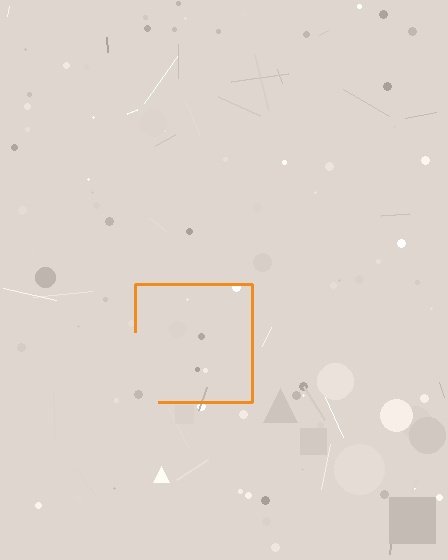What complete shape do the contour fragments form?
The contour fragments form a square.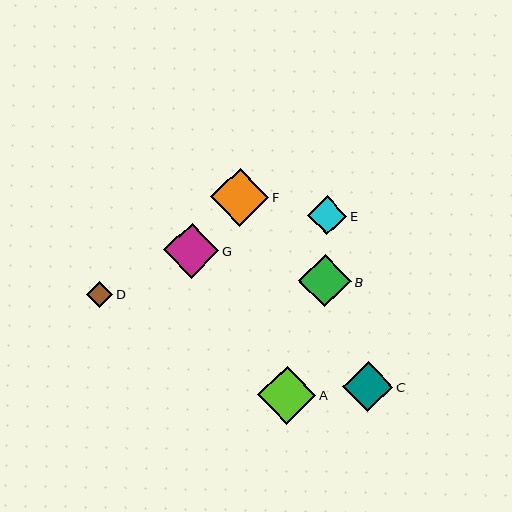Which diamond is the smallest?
Diamond D is the smallest with a size of approximately 26 pixels.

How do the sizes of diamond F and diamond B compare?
Diamond F and diamond B are approximately the same size.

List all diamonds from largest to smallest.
From largest to smallest: A, F, G, B, C, E, D.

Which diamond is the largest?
Diamond A is the largest with a size of approximately 58 pixels.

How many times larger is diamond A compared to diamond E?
Diamond A is approximately 1.5 times the size of diamond E.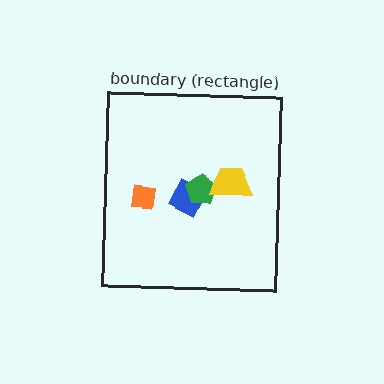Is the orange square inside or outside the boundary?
Inside.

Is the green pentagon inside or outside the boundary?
Inside.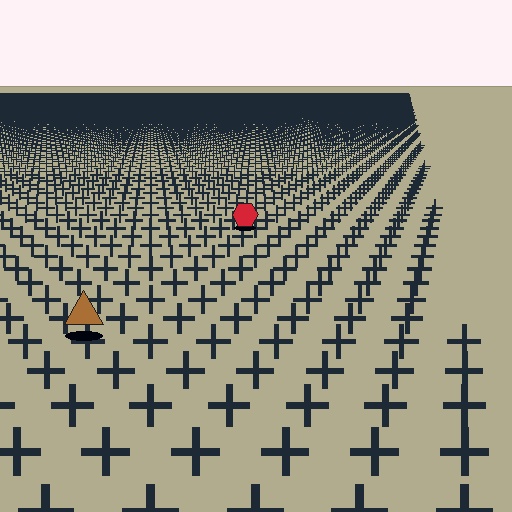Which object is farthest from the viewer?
The red hexagon is farthest from the viewer. It appears smaller and the ground texture around it is denser.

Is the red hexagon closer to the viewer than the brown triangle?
No. The brown triangle is closer — you can tell from the texture gradient: the ground texture is coarser near it.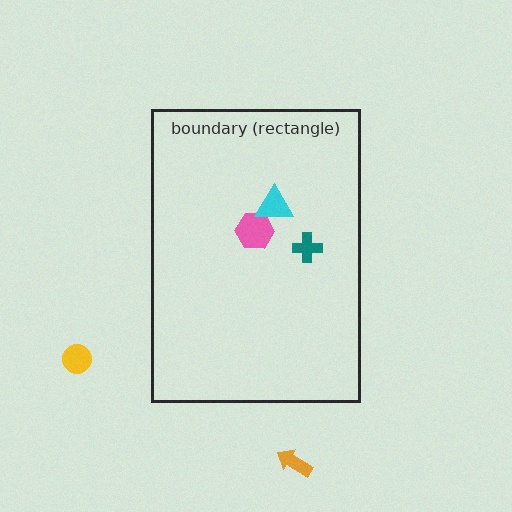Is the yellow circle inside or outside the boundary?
Outside.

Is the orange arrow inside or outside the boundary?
Outside.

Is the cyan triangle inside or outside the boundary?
Inside.